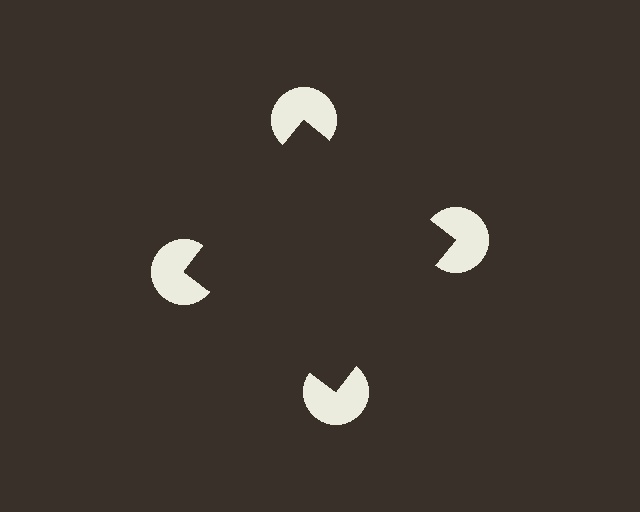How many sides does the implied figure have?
4 sides.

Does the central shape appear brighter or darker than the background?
It typically appears slightly darker than the background, even though no actual brightness change is drawn.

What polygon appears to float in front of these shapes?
An illusory square — its edges are inferred from the aligned wedge cuts in the pac-man discs, not physically drawn.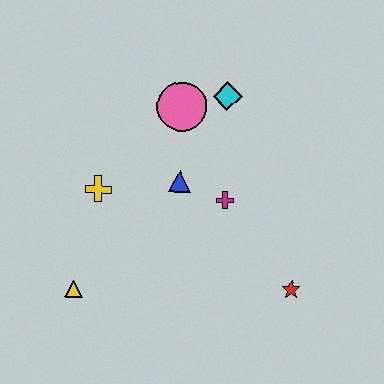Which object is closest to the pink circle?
The cyan diamond is closest to the pink circle.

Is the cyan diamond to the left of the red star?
Yes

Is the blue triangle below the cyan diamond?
Yes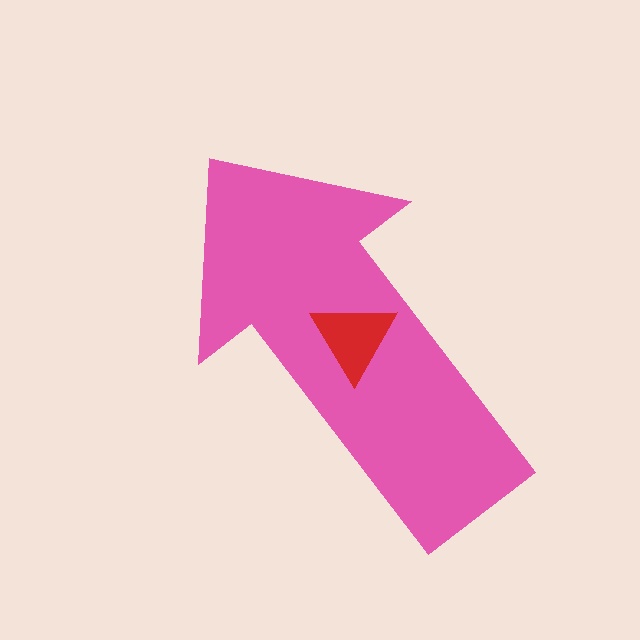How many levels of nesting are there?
2.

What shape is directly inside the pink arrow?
The red triangle.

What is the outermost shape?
The pink arrow.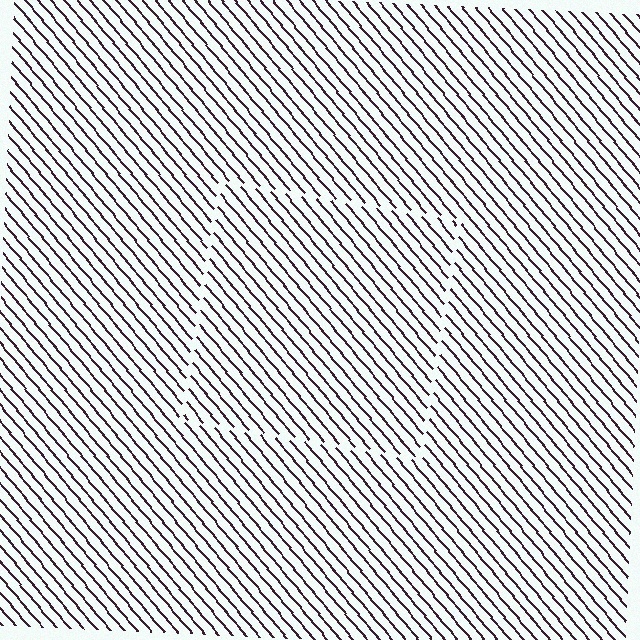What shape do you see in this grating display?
An illusory square. The interior of the shape contains the same grating, shifted by half a period — the contour is defined by the phase discontinuity where line-ends from the inner and outer gratings abut.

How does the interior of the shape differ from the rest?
The interior of the shape contains the same grating, shifted by half a period — the contour is defined by the phase discontinuity where line-ends from the inner and outer gratings abut.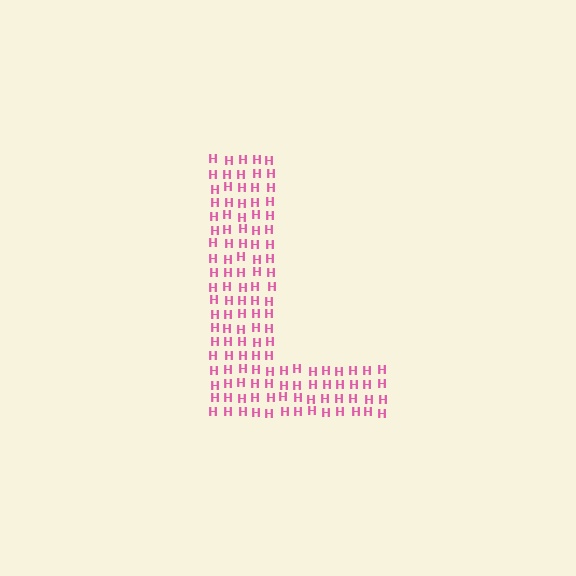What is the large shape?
The large shape is the letter L.